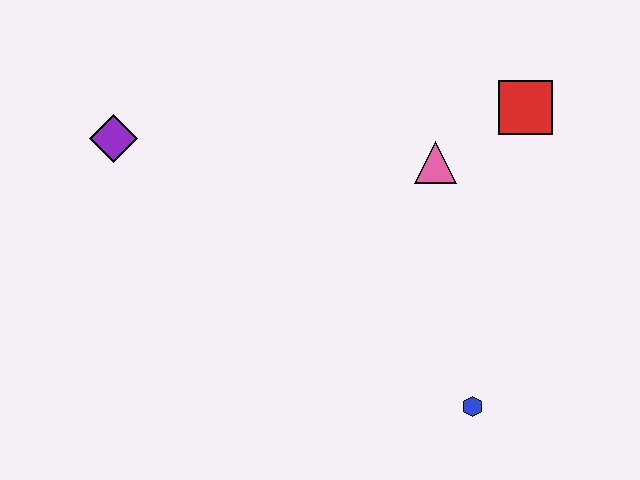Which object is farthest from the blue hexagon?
The purple diamond is farthest from the blue hexagon.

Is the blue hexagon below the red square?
Yes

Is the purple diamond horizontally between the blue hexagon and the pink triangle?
No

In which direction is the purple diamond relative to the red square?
The purple diamond is to the left of the red square.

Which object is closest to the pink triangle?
The red square is closest to the pink triangle.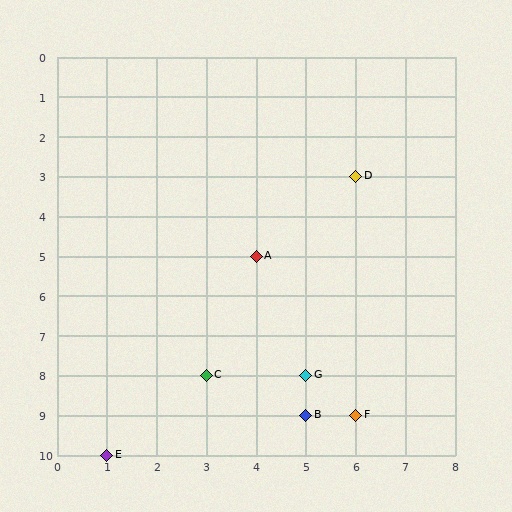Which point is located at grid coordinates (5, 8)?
Point G is at (5, 8).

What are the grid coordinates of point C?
Point C is at grid coordinates (3, 8).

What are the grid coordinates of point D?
Point D is at grid coordinates (6, 3).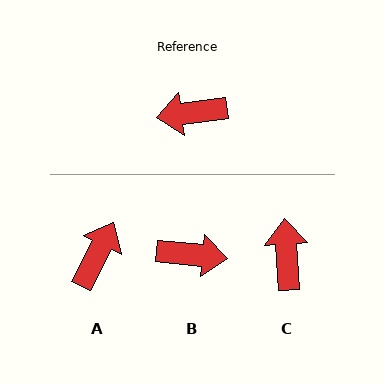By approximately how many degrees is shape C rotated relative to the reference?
Approximately 93 degrees clockwise.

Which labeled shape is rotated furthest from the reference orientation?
B, about 167 degrees away.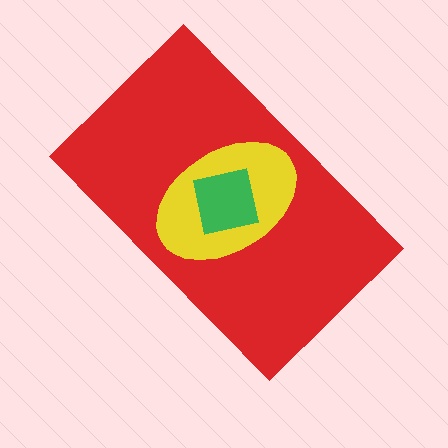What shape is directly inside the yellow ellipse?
The green square.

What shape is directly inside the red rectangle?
The yellow ellipse.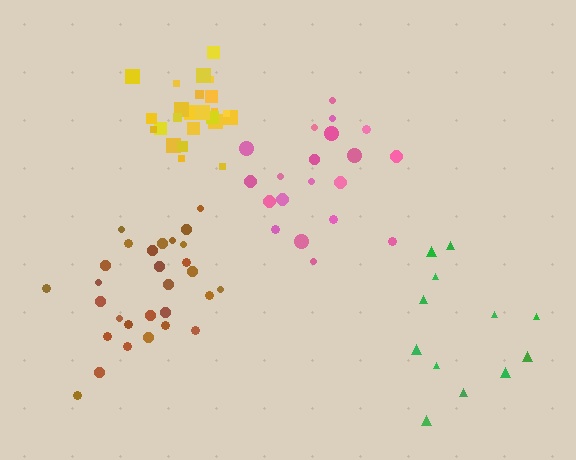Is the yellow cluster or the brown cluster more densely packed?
Yellow.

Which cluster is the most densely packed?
Yellow.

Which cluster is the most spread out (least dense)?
Green.